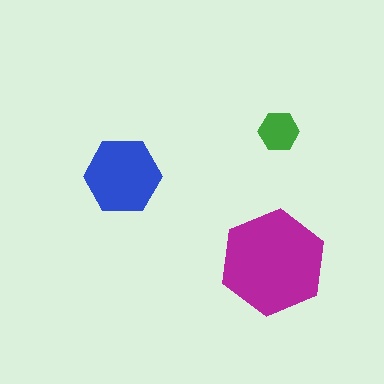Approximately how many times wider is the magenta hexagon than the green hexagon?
About 2.5 times wider.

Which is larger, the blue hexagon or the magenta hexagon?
The magenta one.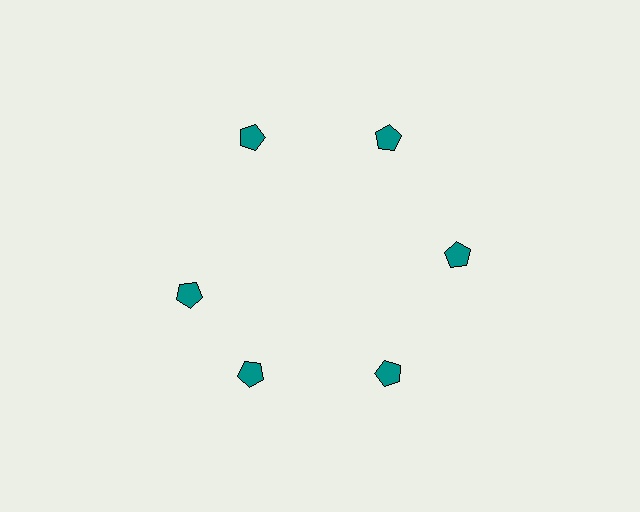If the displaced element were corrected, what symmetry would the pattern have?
It would have 6-fold rotational symmetry — the pattern would map onto itself every 60 degrees.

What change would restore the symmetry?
The symmetry would be restored by rotating it back into even spacing with its neighbors so that all 6 pentagons sit at equal angles and equal distance from the center.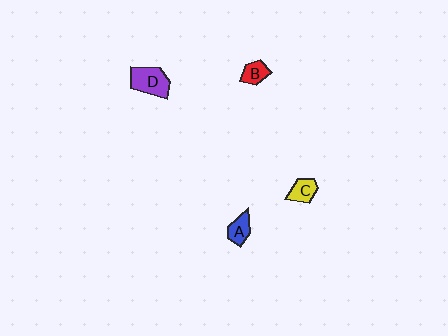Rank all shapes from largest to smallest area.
From largest to smallest: D (purple), C (yellow), A (blue), B (red).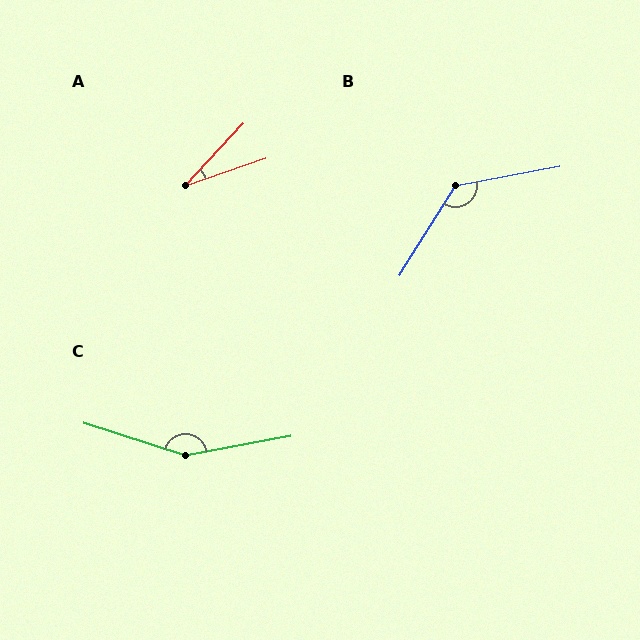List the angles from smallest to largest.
A (28°), B (133°), C (152°).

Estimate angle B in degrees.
Approximately 133 degrees.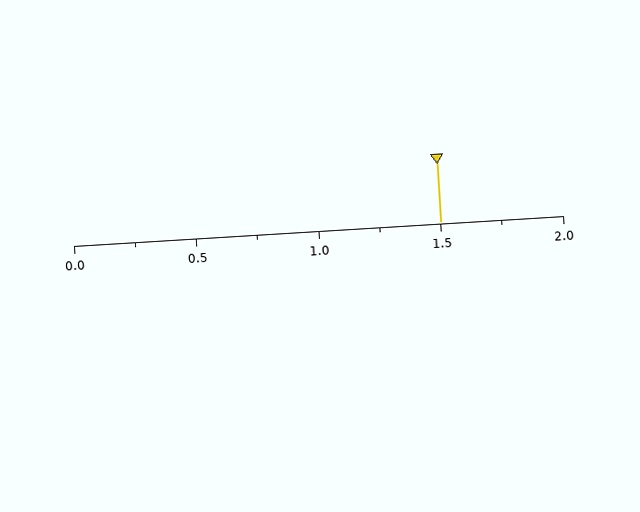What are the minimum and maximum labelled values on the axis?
The axis runs from 0.0 to 2.0.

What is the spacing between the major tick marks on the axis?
The major ticks are spaced 0.5 apart.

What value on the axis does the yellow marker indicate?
The marker indicates approximately 1.5.